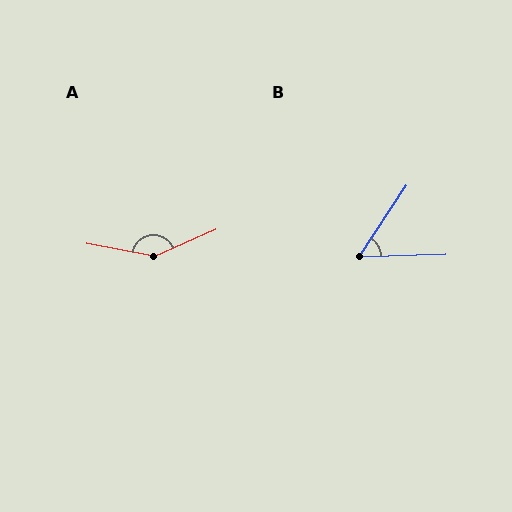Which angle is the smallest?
B, at approximately 55 degrees.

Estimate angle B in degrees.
Approximately 55 degrees.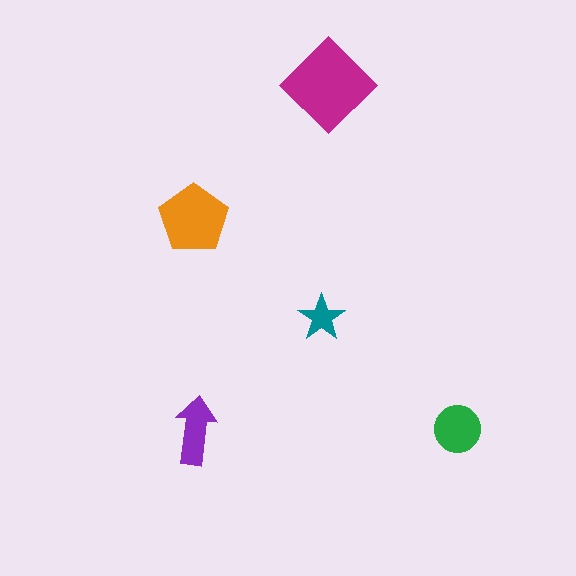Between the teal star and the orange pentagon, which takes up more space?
The orange pentagon.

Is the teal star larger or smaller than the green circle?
Smaller.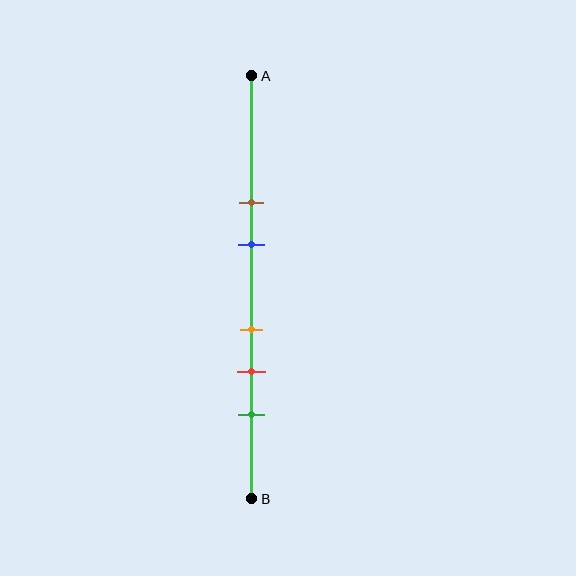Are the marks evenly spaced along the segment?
No, the marks are not evenly spaced.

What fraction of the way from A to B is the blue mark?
The blue mark is approximately 40% (0.4) of the way from A to B.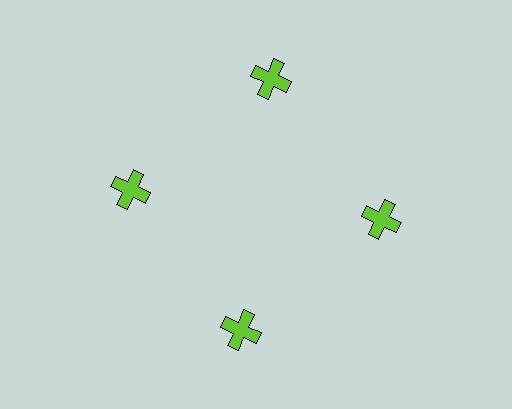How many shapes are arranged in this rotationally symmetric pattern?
There are 4 shapes, arranged in 4 groups of 1.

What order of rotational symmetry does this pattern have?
This pattern has 4-fold rotational symmetry.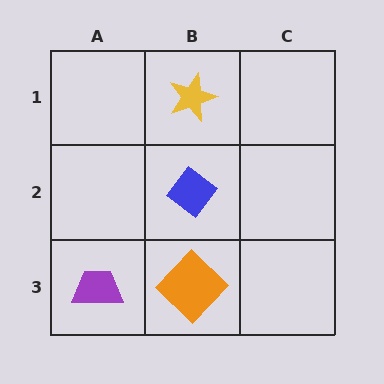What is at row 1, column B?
A yellow star.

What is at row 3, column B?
An orange diamond.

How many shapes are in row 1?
1 shape.